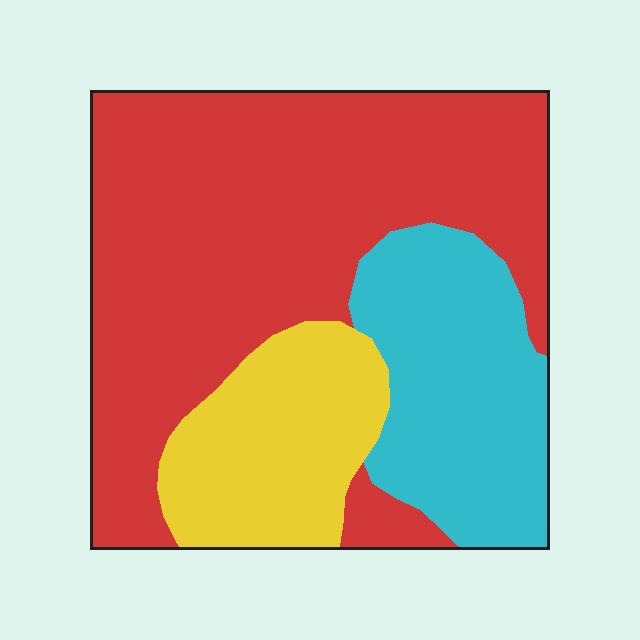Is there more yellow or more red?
Red.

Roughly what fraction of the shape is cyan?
Cyan covers 23% of the shape.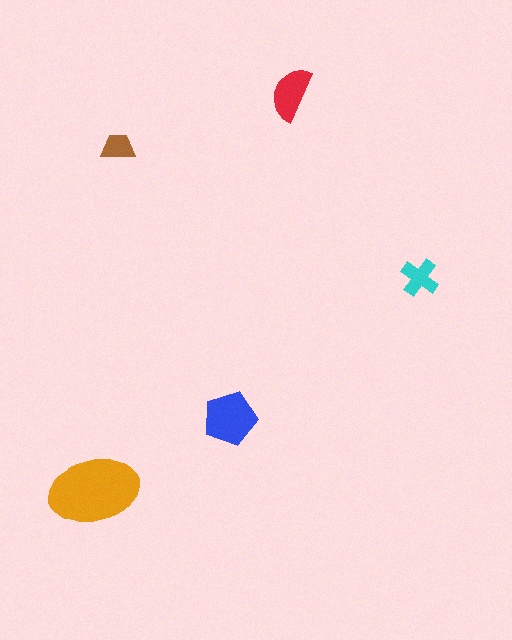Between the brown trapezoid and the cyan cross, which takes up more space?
The cyan cross.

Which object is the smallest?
The brown trapezoid.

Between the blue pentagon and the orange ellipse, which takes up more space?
The orange ellipse.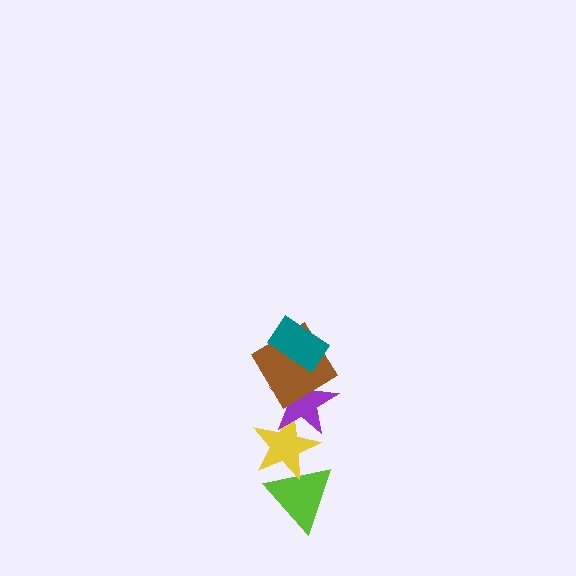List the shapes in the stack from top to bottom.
From top to bottom: the teal rectangle, the brown diamond, the purple star, the yellow star, the lime triangle.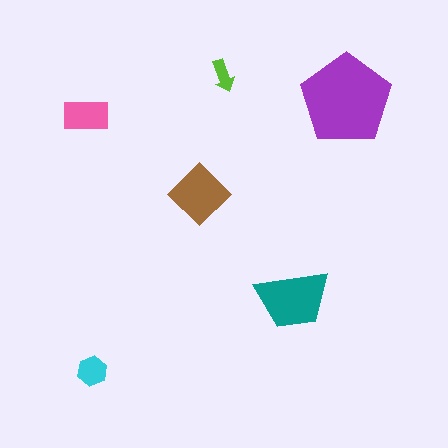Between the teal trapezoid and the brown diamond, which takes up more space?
The teal trapezoid.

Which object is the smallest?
The lime arrow.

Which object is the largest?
The purple pentagon.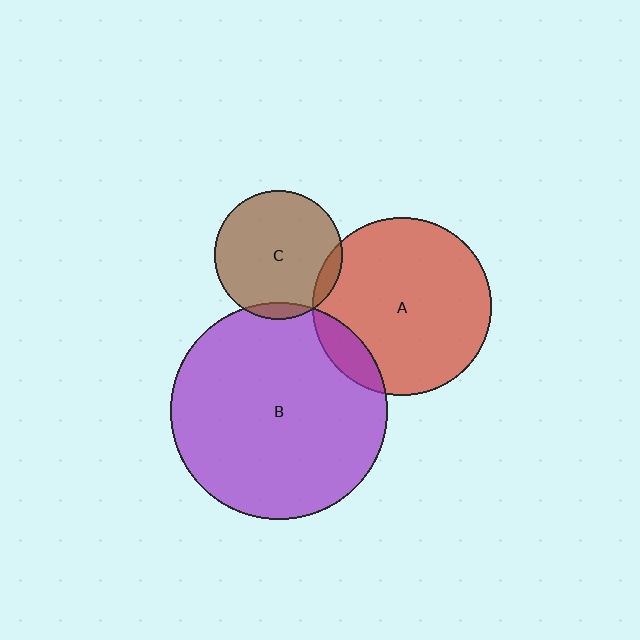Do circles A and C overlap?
Yes.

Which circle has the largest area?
Circle B (purple).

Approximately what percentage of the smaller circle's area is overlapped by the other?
Approximately 10%.